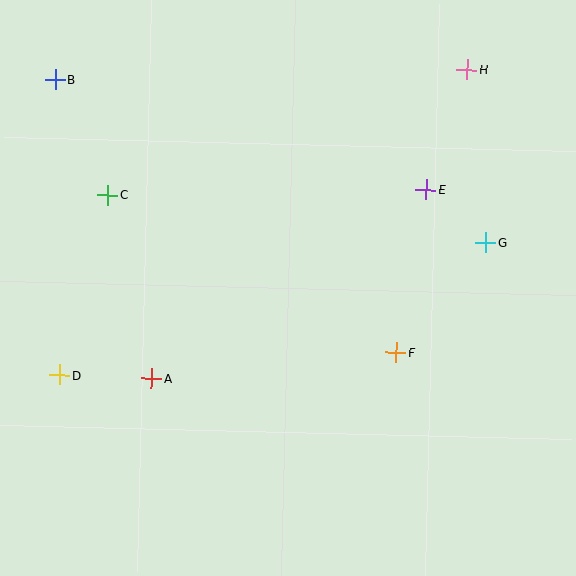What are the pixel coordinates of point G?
Point G is at (486, 242).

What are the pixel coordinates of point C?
Point C is at (108, 195).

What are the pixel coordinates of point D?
Point D is at (60, 375).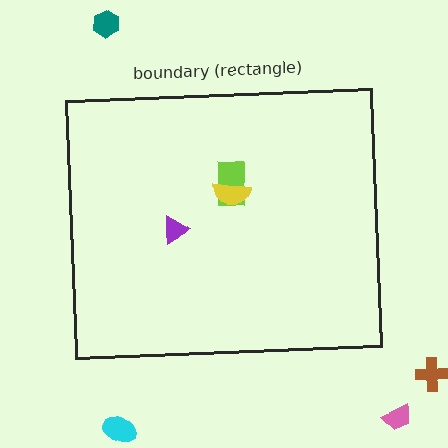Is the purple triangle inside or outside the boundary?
Inside.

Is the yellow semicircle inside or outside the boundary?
Inside.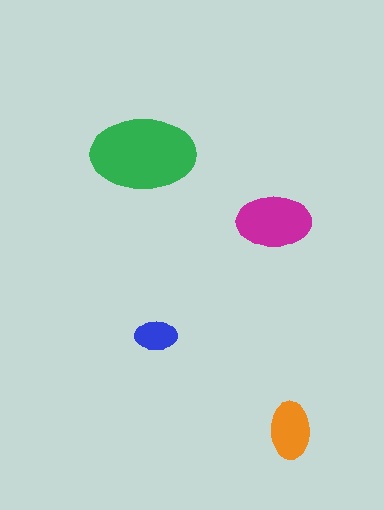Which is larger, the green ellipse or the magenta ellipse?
The green one.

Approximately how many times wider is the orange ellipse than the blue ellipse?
About 1.5 times wider.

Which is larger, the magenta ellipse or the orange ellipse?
The magenta one.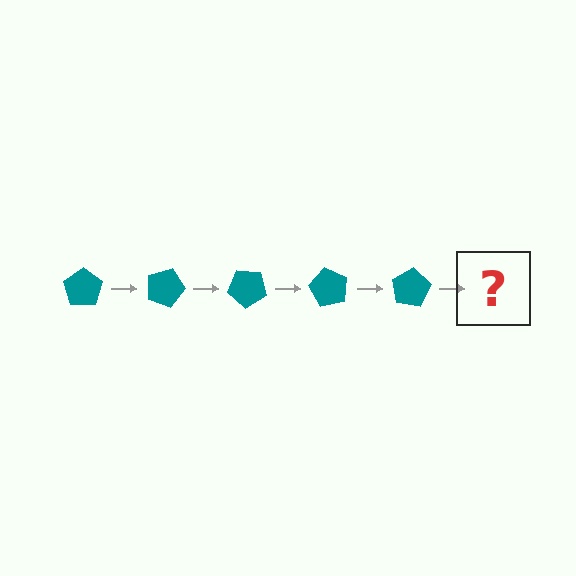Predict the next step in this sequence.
The next step is a teal pentagon rotated 100 degrees.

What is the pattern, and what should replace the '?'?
The pattern is that the pentagon rotates 20 degrees each step. The '?' should be a teal pentagon rotated 100 degrees.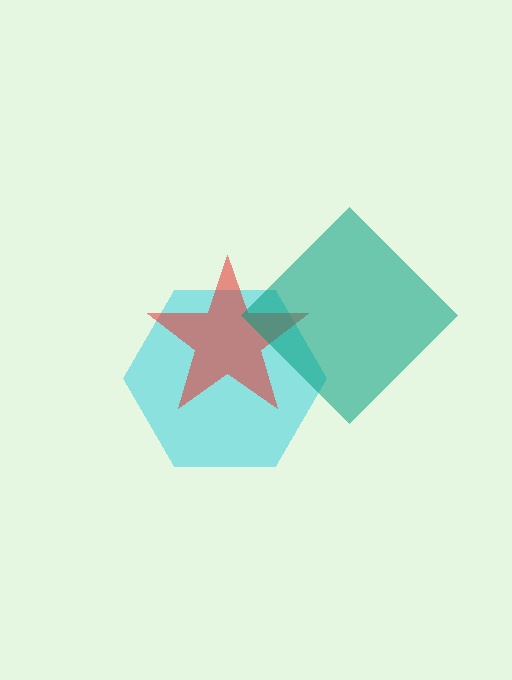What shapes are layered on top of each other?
The layered shapes are: a cyan hexagon, a red star, a teal diamond.